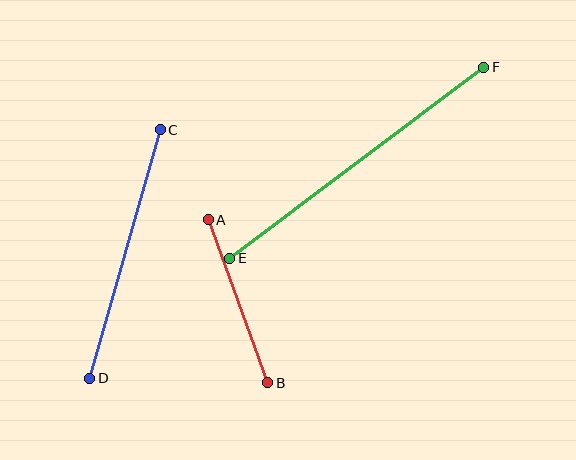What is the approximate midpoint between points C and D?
The midpoint is at approximately (125, 254) pixels.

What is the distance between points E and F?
The distance is approximately 318 pixels.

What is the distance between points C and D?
The distance is approximately 258 pixels.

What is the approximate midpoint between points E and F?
The midpoint is at approximately (357, 163) pixels.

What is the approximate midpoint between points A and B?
The midpoint is at approximately (238, 301) pixels.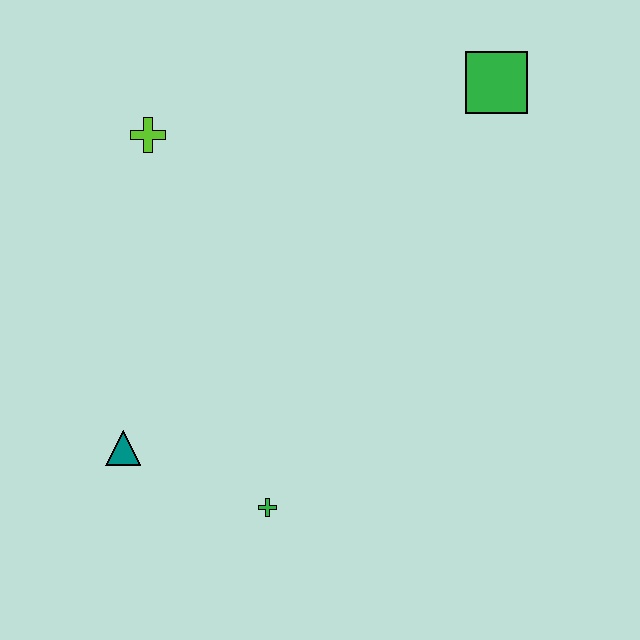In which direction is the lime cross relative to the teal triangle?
The lime cross is above the teal triangle.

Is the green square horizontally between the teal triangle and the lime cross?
No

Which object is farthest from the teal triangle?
The green square is farthest from the teal triangle.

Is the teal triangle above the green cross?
Yes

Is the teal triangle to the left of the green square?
Yes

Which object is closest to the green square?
The lime cross is closest to the green square.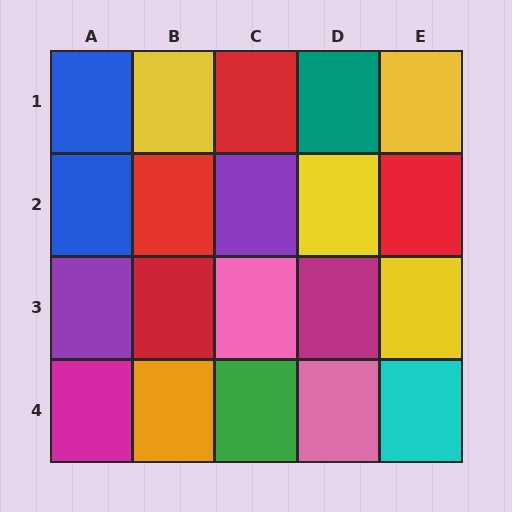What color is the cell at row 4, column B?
Orange.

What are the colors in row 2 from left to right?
Blue, red, purple, yellow, red.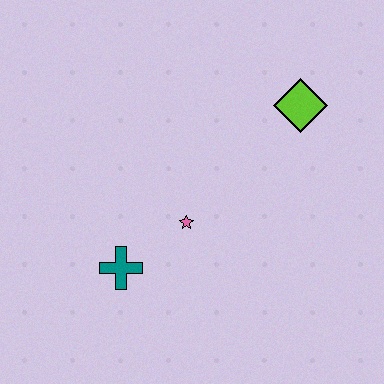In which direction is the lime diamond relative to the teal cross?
The lime diamond is to the right of the teal cross.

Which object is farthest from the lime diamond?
The teal cross is farthest from the lime diamond.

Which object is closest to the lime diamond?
The pink star is closest to the lime diamond.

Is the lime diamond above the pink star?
Yes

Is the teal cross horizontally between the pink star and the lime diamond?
No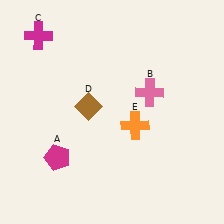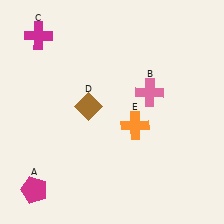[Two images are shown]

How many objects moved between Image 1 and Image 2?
1 object moved between the two images.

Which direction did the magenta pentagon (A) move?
The magenta pentagon (A) moved down.